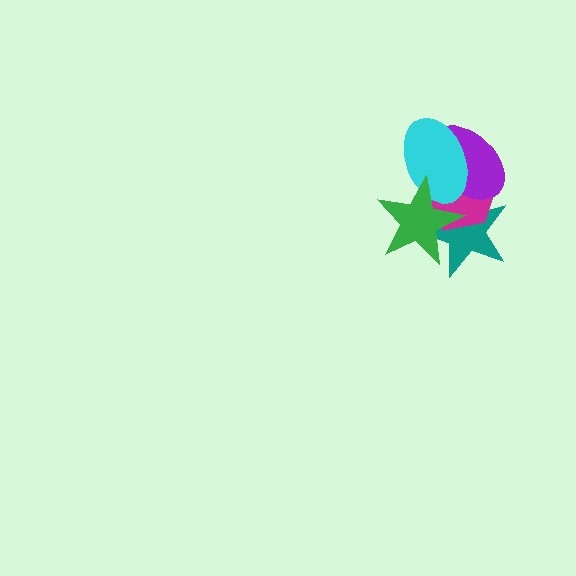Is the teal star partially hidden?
Yes, it is partially covered by another shape.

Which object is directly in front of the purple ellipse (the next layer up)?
The cyan ellipse is directly in front of the purple ellipse.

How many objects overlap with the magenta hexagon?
4 objects overlap with the magenta hexagon.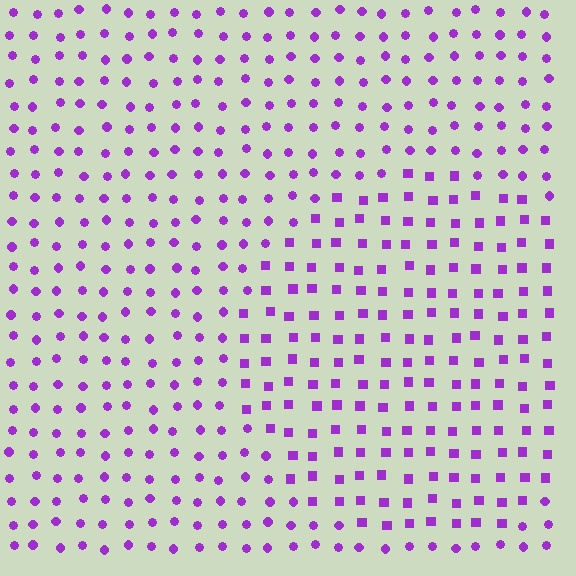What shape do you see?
I see a circle.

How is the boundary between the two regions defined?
The boundary is defined by a change in element shape: squares inside vs. circles outside. All elements share the same color and spacing.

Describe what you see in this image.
The image is filled with small purple elements arranged in a uniform grid. A circle-shaped region contains squares, while the surrounding area contains circles. The boundary is defined purely by the change in element shape.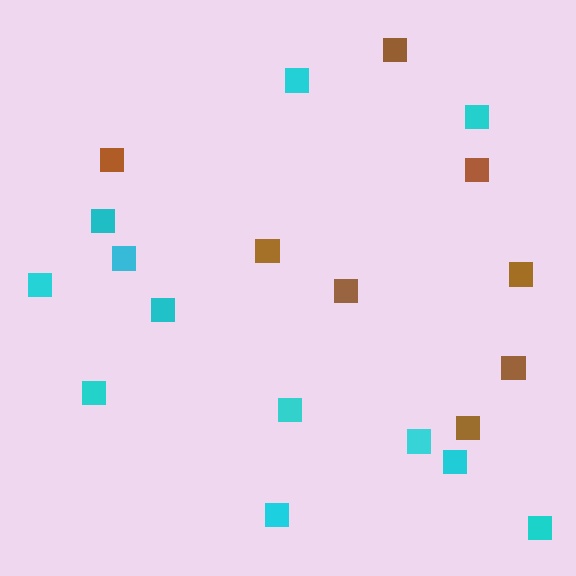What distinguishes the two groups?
There are 2 groups: one group of cyan squares (12) and one group of brown squares (8).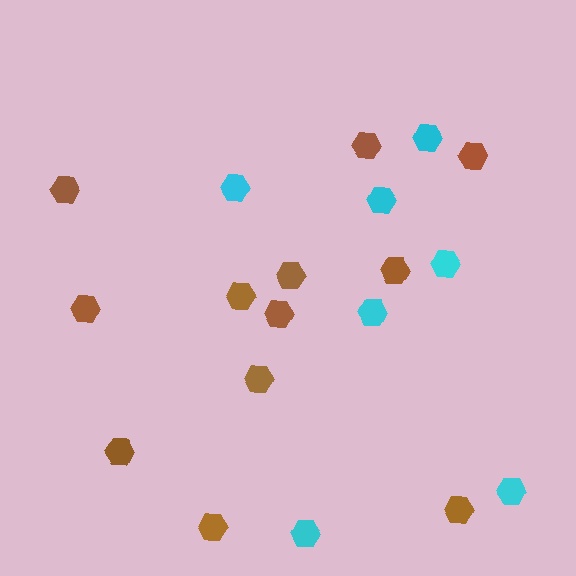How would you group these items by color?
There are 2 groups: one group of brown hexagons (12) and one group of cyan hexagons (7).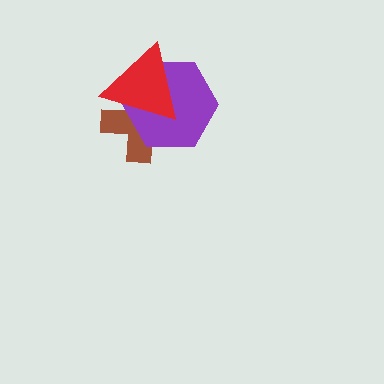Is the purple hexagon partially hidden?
Yes, it is partially covered by another shape.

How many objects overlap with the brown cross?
2 objects overlap with the brown cross.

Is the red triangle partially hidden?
No, no other shape covers it.